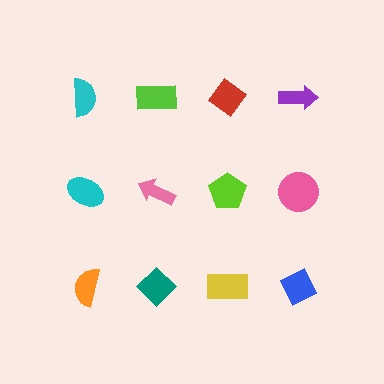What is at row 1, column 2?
A lime rectangle.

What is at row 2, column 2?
A pink arrow.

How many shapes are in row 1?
4 shapes.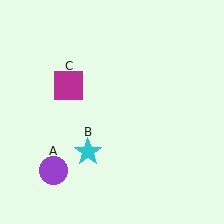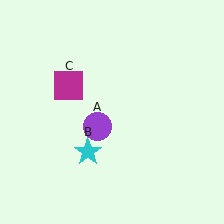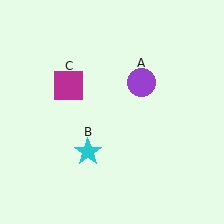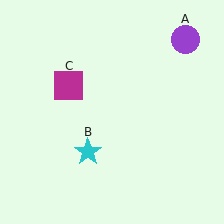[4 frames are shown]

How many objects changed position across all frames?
1 object changed position: purple circle (object A).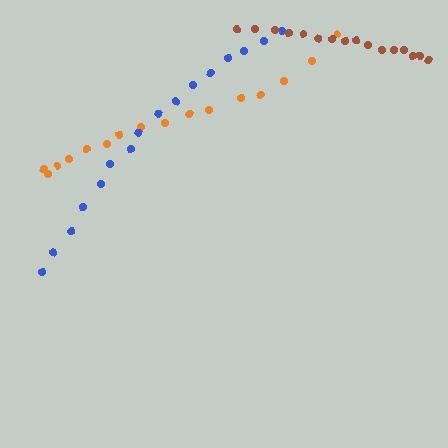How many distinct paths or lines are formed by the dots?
There are 3 distinct paths.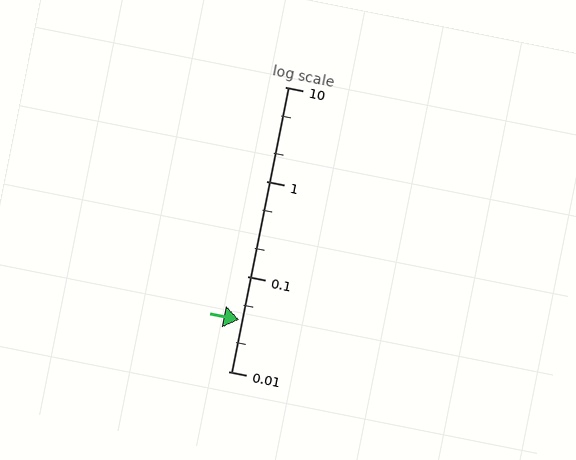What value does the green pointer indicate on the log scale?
The pointer indicates approximately 0.035.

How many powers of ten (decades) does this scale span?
The scale spans 3 decades, from 0.01 to 10.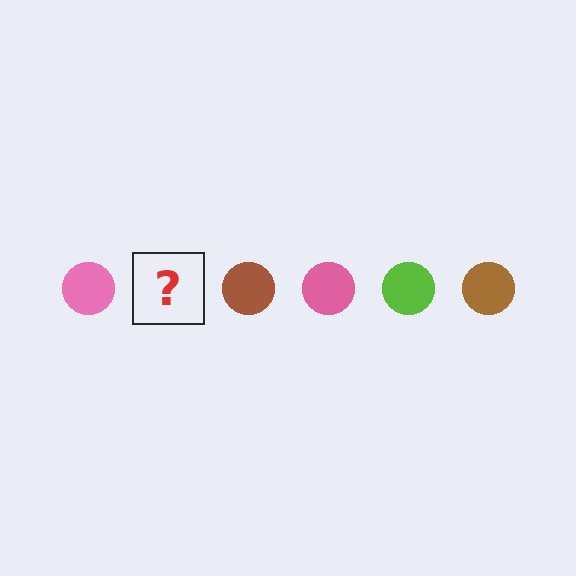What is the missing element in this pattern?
The missing element is a lime circle.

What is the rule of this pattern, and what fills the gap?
The rule is that the pattern cycles through pink, lime, brown circles. The gap should be filled with a lime circle.